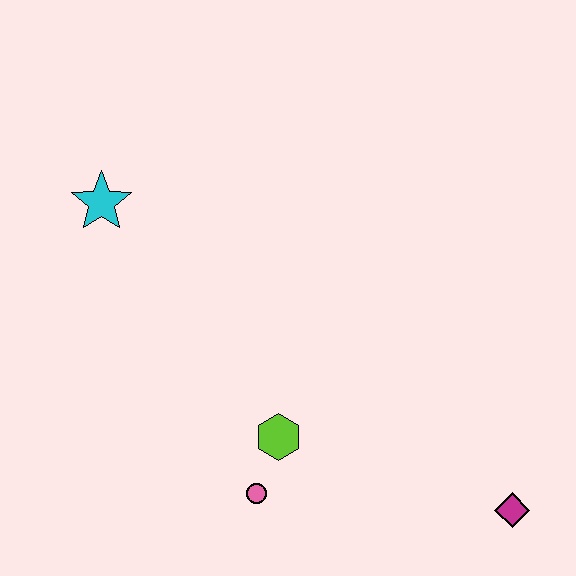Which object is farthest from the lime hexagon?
The cyan star is farthest from the lime hexagon.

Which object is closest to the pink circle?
The lime hexagon is closest to the pink circle.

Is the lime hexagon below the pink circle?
No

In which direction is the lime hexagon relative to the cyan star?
The lime hexagon is below the cyan star.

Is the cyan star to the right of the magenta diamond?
No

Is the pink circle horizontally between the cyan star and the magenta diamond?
Yes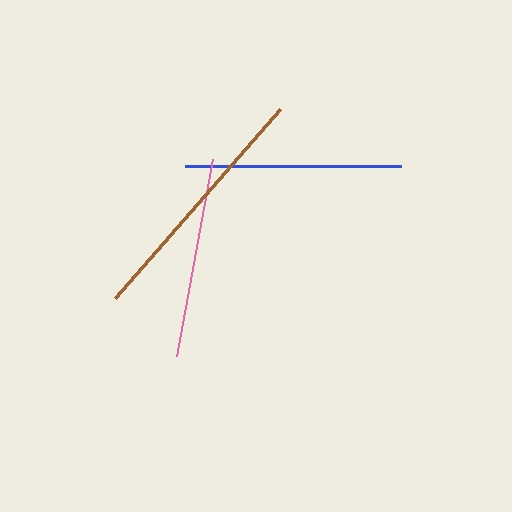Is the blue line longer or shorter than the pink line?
The blue line is longer than the pink line.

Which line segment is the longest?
The brown line is the longest at approximately 251 pixels.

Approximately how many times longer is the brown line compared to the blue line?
The brown line is approximately 1.2 times the length of the blue line.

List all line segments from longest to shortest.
From longest to shortest: brown, blue, pink.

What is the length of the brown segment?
The brown segment is approximately 251 pixels long.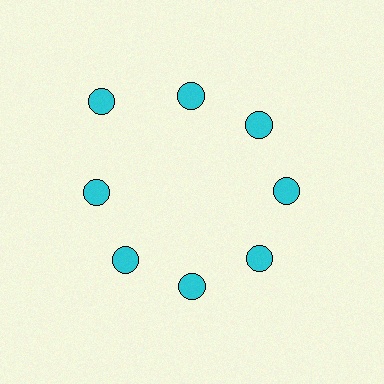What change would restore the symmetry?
The symmetry would be restored by moving it inward, back onto the ring so that all 8 circles sit at equal angles and equal distance from the center.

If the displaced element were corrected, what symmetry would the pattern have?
It would have 8-fold rotational symmetry — the pattern would map onto itself every 45 degrees.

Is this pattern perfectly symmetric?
No. The 8 cyan circles are arranged in a ring, but one element near the 10 o'clock position is pushed outward from the center, breaking the 8-fold rotational symmetry.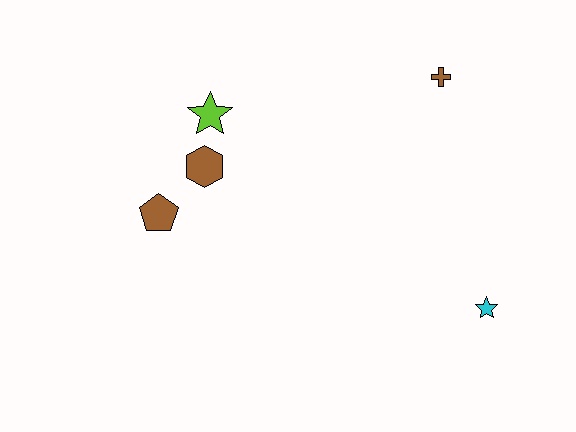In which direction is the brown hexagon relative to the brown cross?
The brown hexagon is to the left of the brown cross.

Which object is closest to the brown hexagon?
The lime star is closest to the brown hexagon.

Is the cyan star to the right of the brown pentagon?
Yes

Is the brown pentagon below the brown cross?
Yes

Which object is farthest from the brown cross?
The brown pentagon is farthest from the brown cross.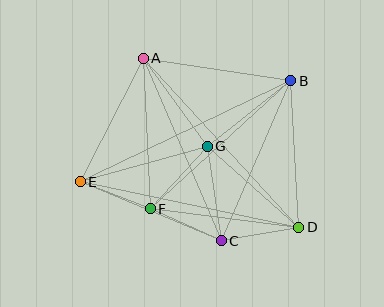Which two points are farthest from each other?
Points B and E are farthest from each other.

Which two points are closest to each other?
Points E and F are closest to each other.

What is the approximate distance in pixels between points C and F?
The distance between C and F is approximately 78 pixels.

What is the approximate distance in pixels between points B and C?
The distance between B and C is approximately 174 pixels.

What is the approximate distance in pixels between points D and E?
The distance between D and E is approximately 223 pixels.